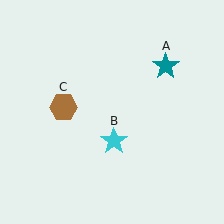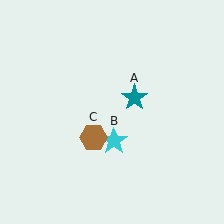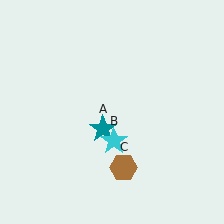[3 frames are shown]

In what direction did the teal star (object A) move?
The teal star (object A) moved down and to the left.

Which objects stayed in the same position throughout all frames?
Cyan star (object B) remained stationary.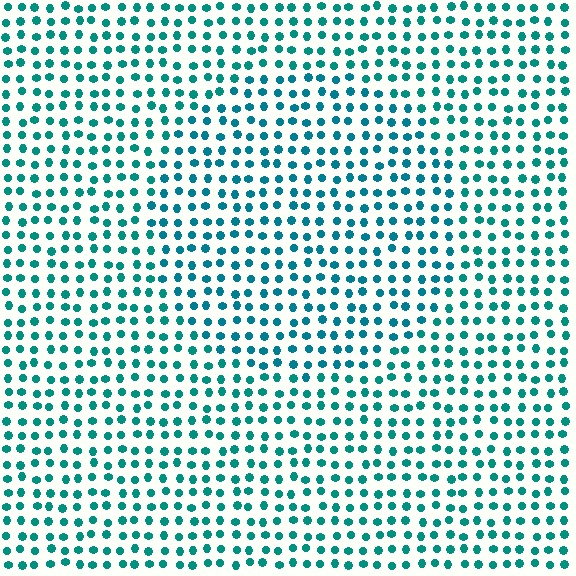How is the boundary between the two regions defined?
The boundary is defined purely by a slight shift in hue (about 16 degrees). Spacing, size, and orientation are identical on both sides.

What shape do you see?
I see a circle.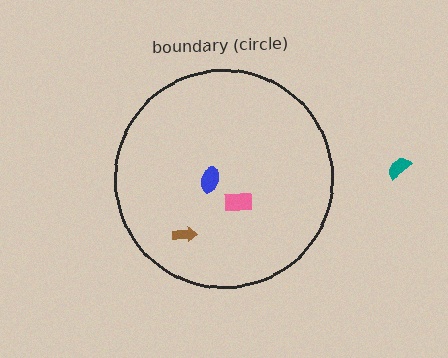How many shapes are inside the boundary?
3 inside, 1 outside.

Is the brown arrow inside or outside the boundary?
Inside.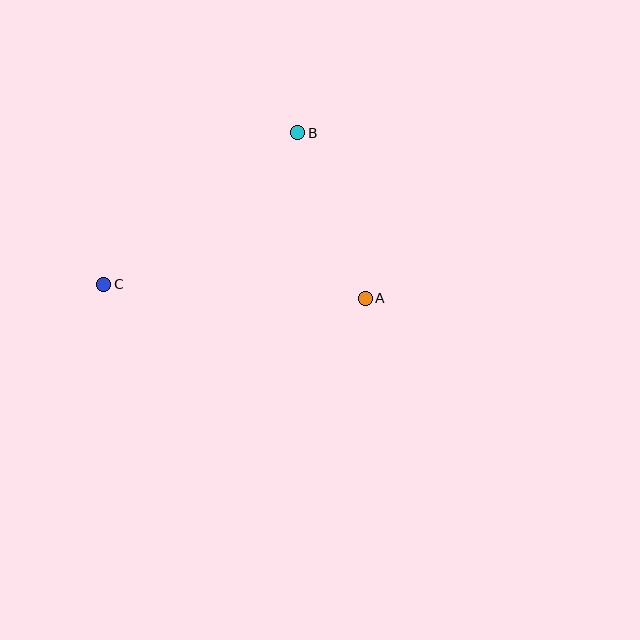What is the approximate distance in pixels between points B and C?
The distance between B and C is approximately 246 pixels.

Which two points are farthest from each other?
Points A and C are farthest from each other.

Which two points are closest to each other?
Points A and B are closest to each other.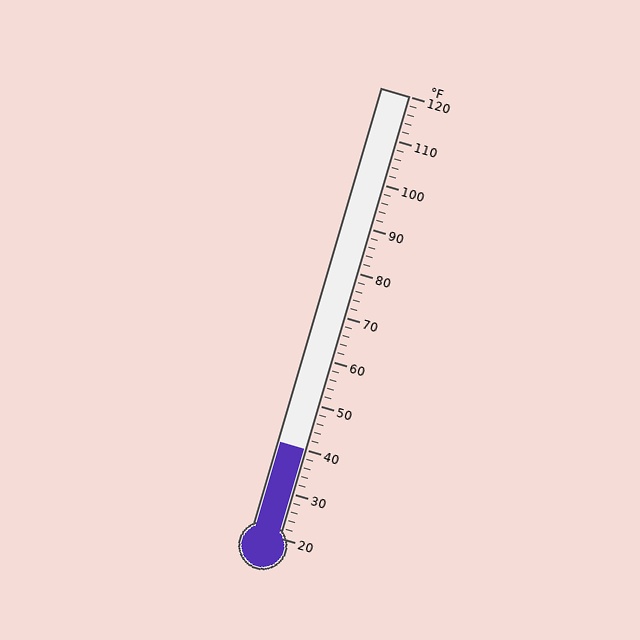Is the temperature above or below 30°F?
The temperature is above 30°F.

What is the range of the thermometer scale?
The thermometer scale ranges from 20°F to 120°F.